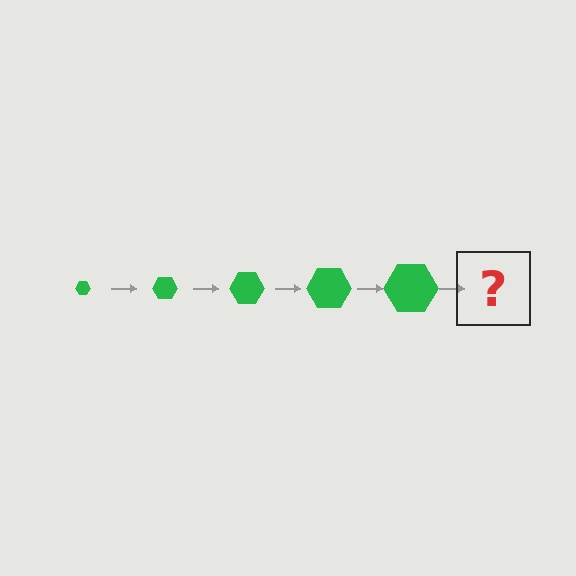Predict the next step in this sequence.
The next step is a green hexagon, larger than the previous one.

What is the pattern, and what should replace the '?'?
The pattern is that the hexagon gets progressively larger each step. The '?' should be a green hexagon, larger than the previous one.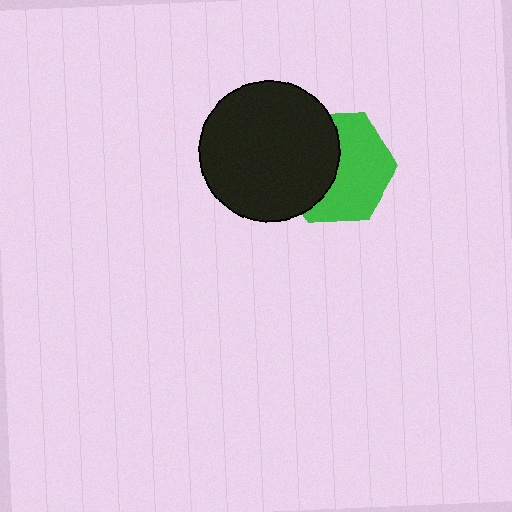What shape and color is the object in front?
The object in front is a black circle.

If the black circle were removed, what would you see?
You would see the complete green hexagon.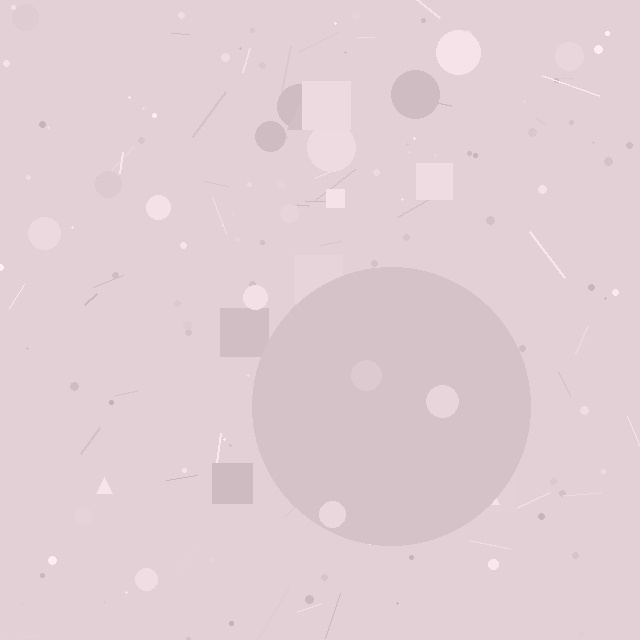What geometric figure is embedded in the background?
A circle is embedded in the background.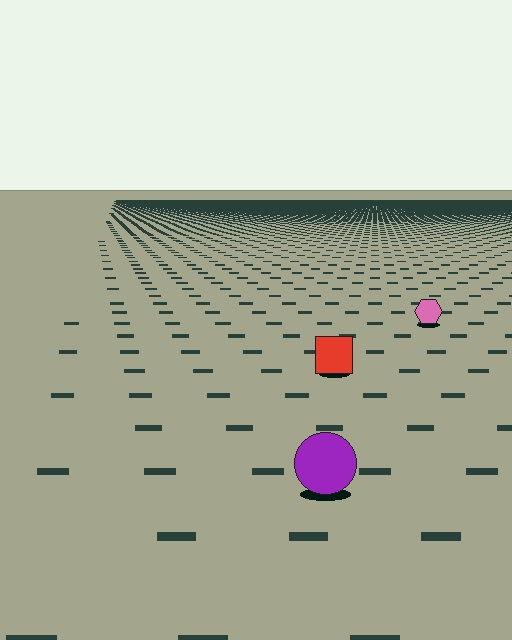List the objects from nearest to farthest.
From nearest to farthest: the purple circle, the red square, the pink hexagon.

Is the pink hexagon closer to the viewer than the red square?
No. The red square is closer — you can tell from the texture gradient: the ground texture is coarser near it.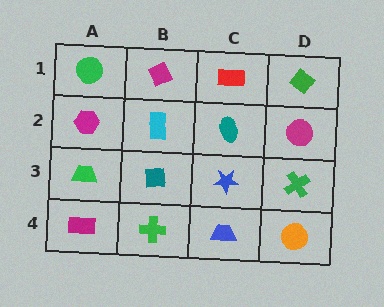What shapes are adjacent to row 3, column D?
A magenta circle (row 2, column D), an orange circle (row 4, column D), a blue star (row 3, column C).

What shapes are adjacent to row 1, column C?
A teal ellipse (row 2, column C), a magenta diamond (row 1, column B), a green diamond (row 1, column D).